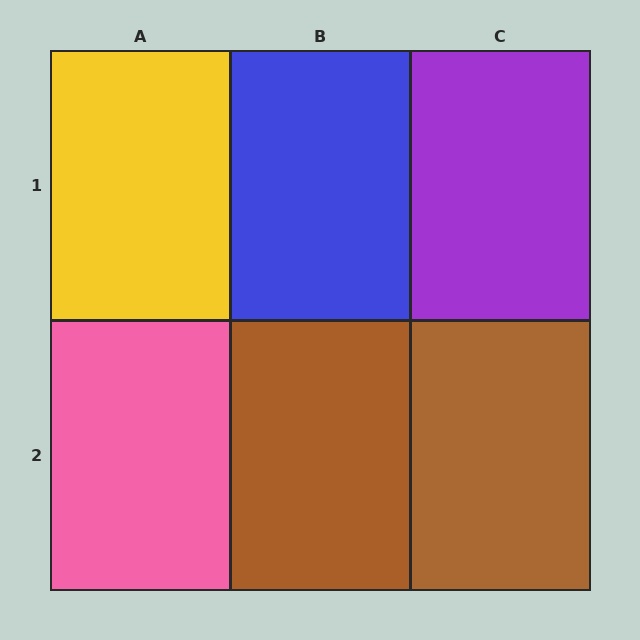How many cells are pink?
1 cell is pink.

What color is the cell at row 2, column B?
Brown.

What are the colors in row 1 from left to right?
Yellow, blue, purple.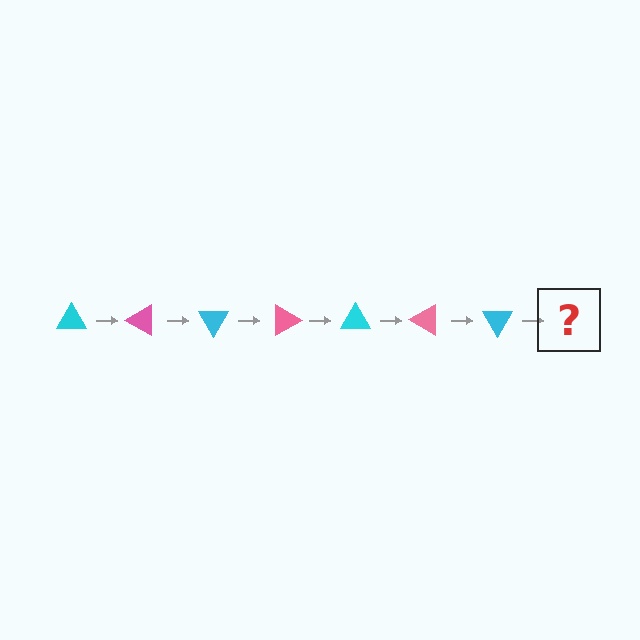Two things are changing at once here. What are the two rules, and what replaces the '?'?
The two rules are that it rotates 30 degrees each step and the color cycles through cyan and pink. The '?' should be a pink triangle, rotated 210 degrees from the start.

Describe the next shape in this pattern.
It should be a pink triangle, rotated 210 degrees from the start.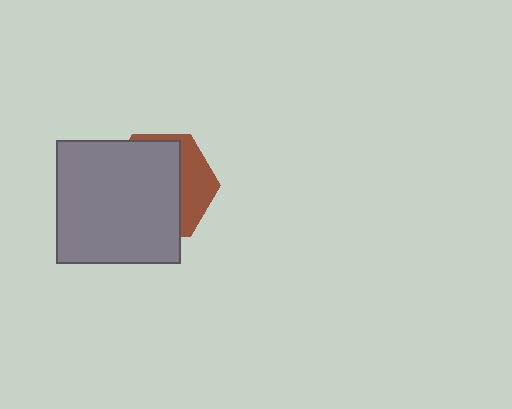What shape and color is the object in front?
The object in front is a gray square.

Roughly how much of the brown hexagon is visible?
A small part of it is visible (roughly 31%).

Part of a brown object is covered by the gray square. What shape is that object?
It is a hexagon.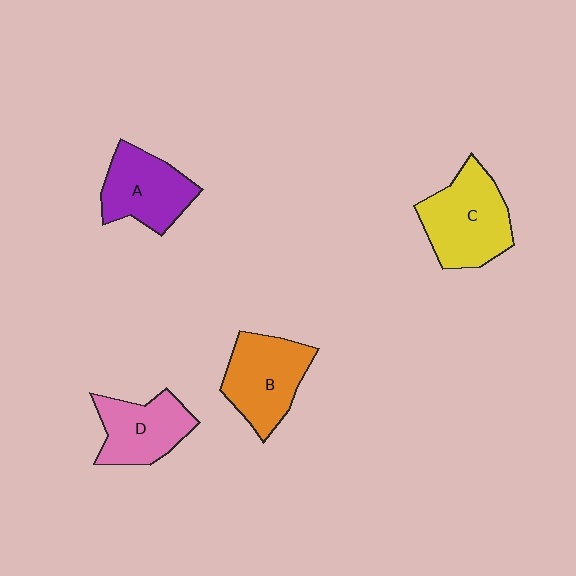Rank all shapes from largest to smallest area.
From largest to smallest: C (yellow), B (orange), A (purple), D (pink).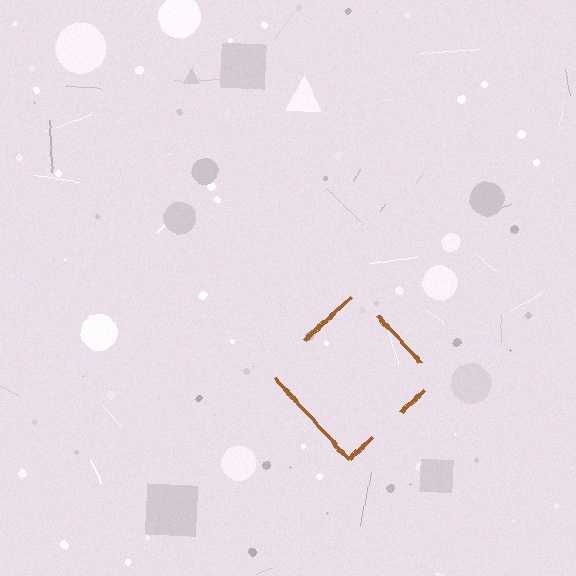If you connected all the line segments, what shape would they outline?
They would outline a diamond.